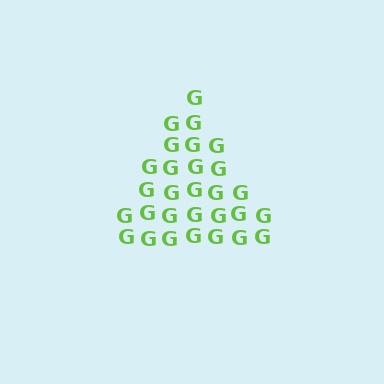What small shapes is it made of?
It is made of small letter G's.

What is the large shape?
The large shape is a triangle.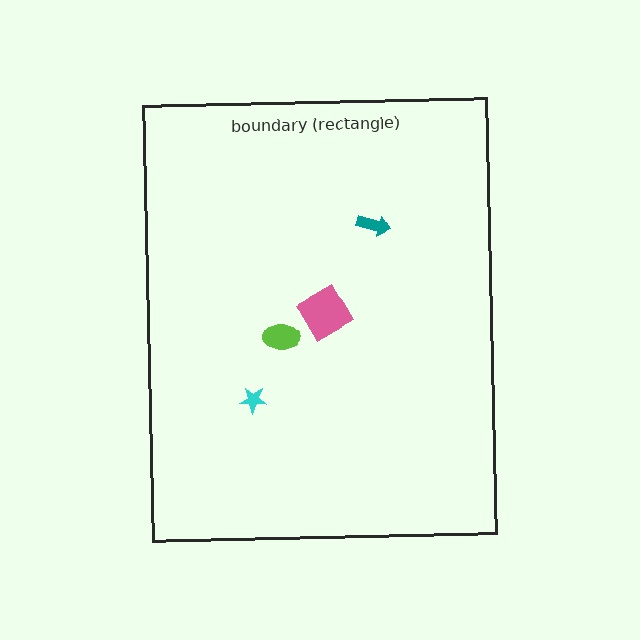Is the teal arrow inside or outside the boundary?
Inside.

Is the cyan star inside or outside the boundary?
Inside.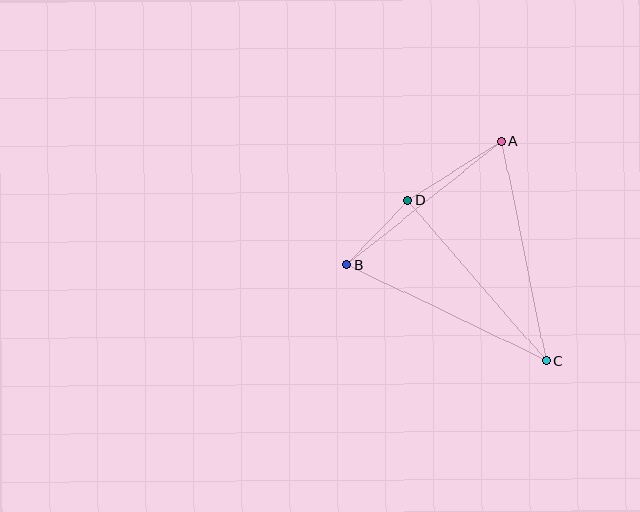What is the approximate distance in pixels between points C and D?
The distance between C and D is approximately 212 pixels.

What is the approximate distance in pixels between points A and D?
The distance between A and D is approximately 112 pixels.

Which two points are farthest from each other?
Points A and C are farthest from each other.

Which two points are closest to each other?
Points B and D are closest to each other.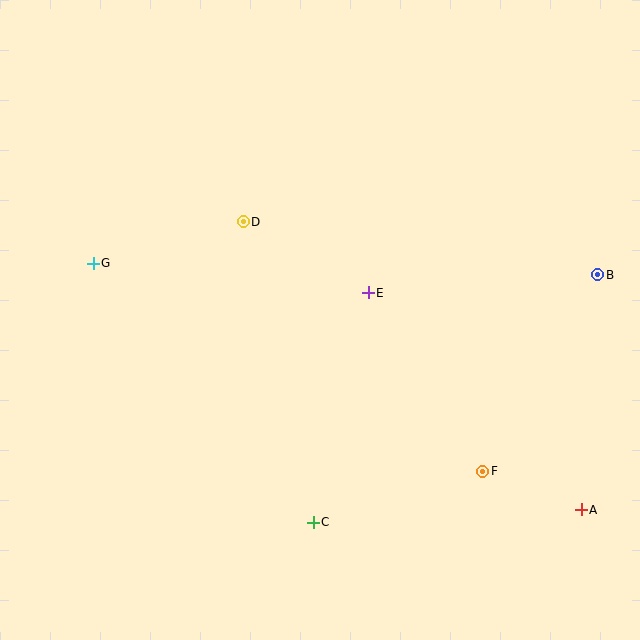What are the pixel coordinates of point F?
Point F is at (483, 471).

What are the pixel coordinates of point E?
Point E is at (368, 293).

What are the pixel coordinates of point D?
Point D is at (243, 222).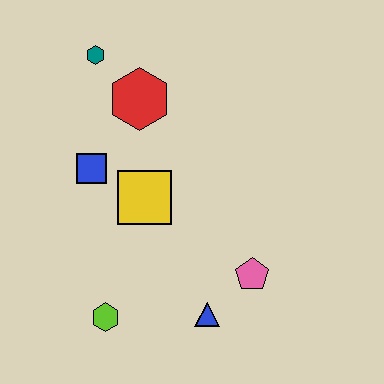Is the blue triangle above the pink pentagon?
No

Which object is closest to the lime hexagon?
The blue triangle is closest to the lime hexagon.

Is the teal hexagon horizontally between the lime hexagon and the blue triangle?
No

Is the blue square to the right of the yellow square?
No